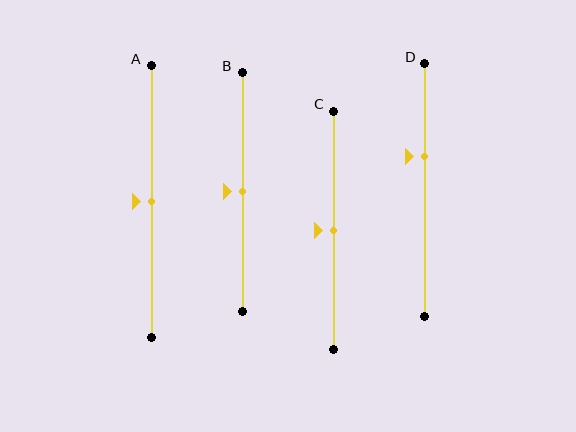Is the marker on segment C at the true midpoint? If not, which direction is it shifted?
Yes, the marker on segment C is at the true midpoint.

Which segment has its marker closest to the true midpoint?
Segment A has its marker closest to the true midpoint.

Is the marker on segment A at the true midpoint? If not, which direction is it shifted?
Yes, the marker on segment A is at the true midpoint.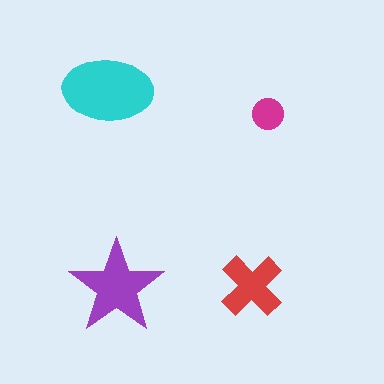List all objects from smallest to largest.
The magenta circle, the red cross, the purple star, the cyan ellipse.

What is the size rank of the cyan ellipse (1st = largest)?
1st.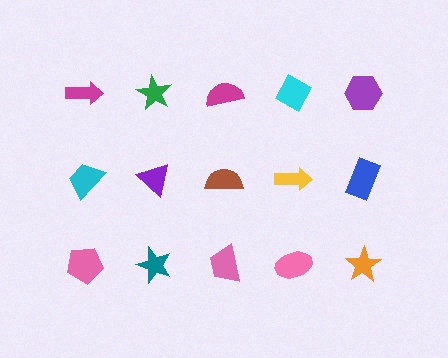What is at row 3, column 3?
A pink trapezoid.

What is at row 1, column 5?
A purple hexagon.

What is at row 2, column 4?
A yellow arrow.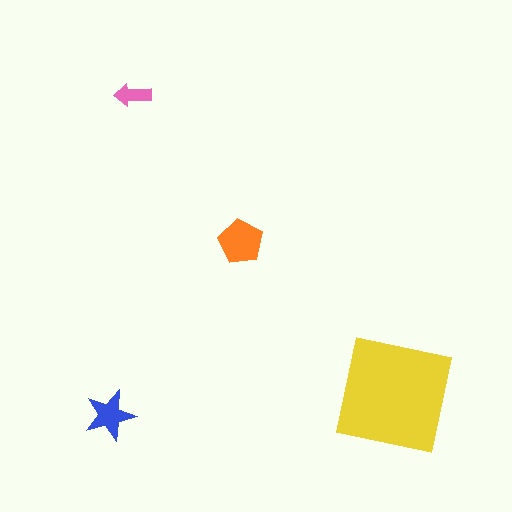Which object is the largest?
The yellow square.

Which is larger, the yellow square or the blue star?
The yellow square.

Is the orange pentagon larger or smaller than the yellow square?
Smaller.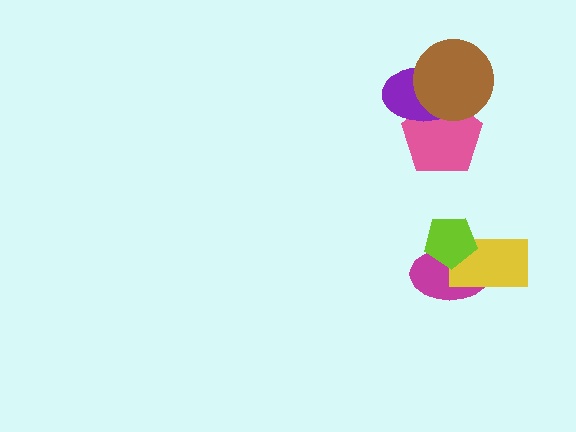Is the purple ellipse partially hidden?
Yes, it is partially covered by another shape.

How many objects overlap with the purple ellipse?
2 objects overlap with the purple ellipse.